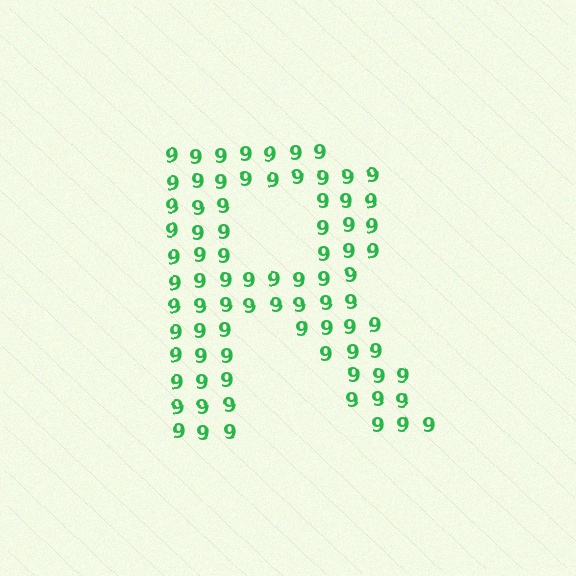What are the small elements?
The small elements are digit 9's.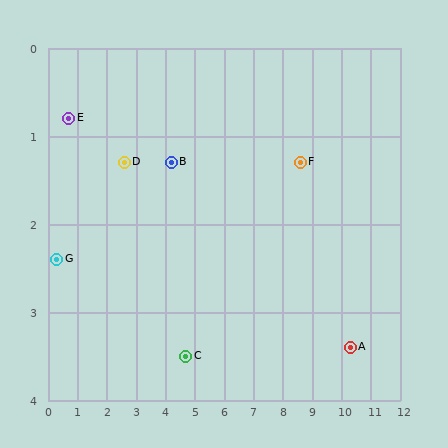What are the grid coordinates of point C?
Point C is at approximately (4.7, 3.5).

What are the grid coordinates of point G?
Point G is at approximately (0.3, 2.4).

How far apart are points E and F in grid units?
Points E and F are about 7.9 grid units apart.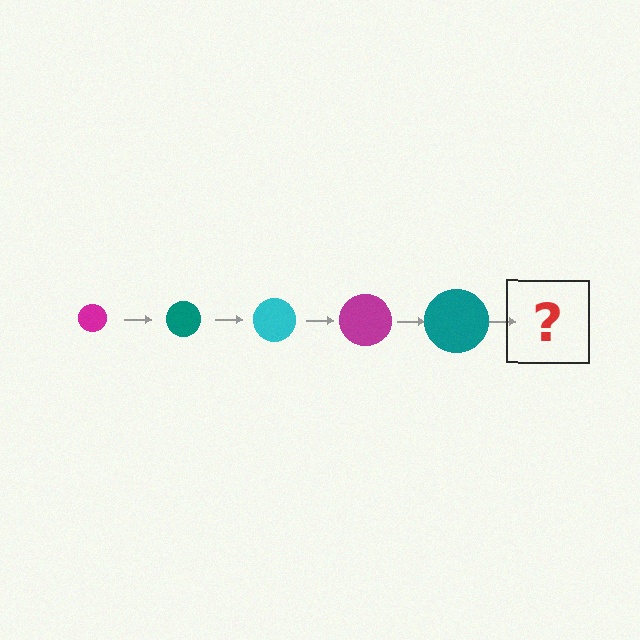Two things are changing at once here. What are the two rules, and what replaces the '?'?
The two rules are that the circle grows larger each step and the color cycles through magenta, teal, and cyan. The '?' should be a cyan circle, larger than the previous one.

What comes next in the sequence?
The next element should be a cyan circle, larger than the previous one.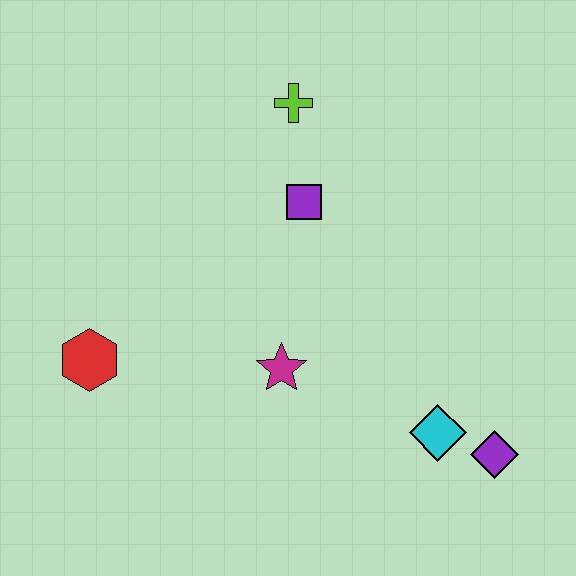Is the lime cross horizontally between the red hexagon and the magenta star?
No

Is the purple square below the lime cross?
Yes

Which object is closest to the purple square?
The lime cross is closest to the purple square.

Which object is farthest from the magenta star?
The lime cross is farthest from the magenta star.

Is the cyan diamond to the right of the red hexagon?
Yes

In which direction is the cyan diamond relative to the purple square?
The cyan diamond is below the purple square.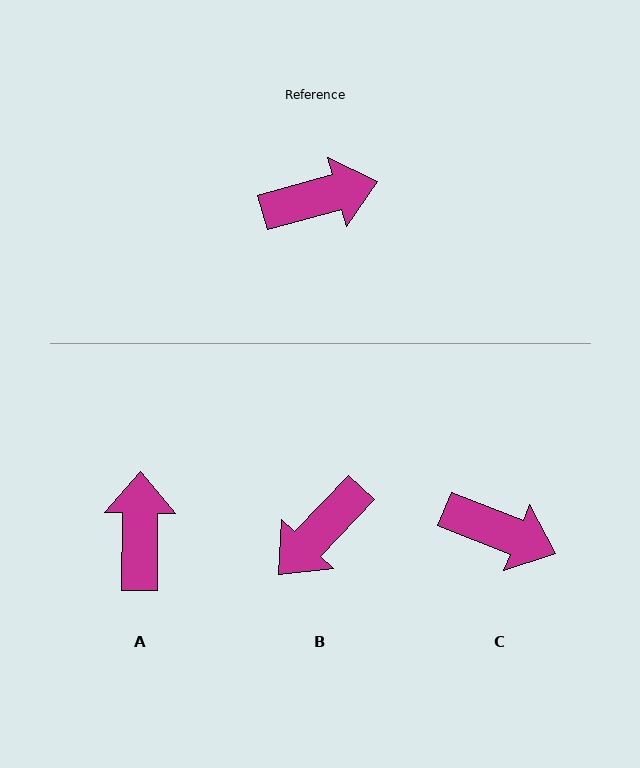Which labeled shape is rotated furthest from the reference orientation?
B, about 149 degrees away.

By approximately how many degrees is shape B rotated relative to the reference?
Approximately 149 degrees clockwise.